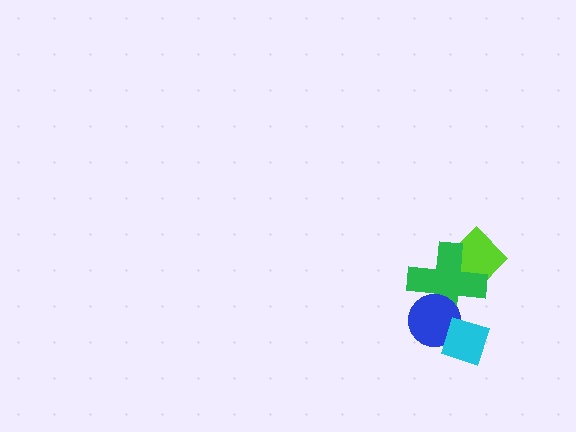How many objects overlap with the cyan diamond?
1 object overlaps with the cyan diamond.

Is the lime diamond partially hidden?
Yes, it is partially covered by another shape.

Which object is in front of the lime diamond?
The green cross is in front of the lime diamond.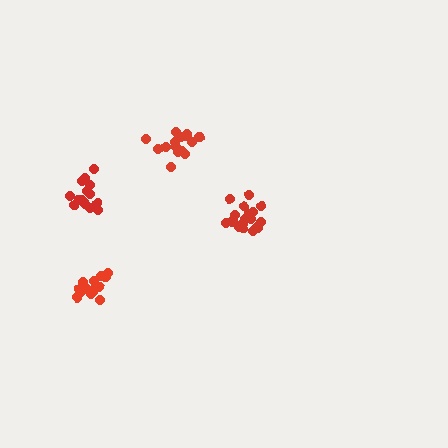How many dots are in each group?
Group 1: 19 dots, Group 2: 16 dots, Group 3: 16 dots, Group 4: 15 dots (66 total).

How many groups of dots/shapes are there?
There are 4 groups.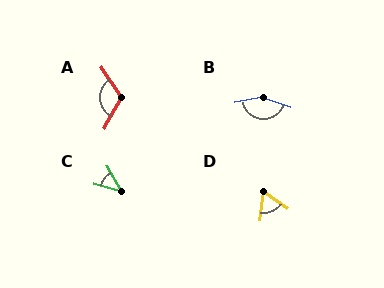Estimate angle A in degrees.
Approximately 118 degrees.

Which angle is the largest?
B, at approximately 150 degrees.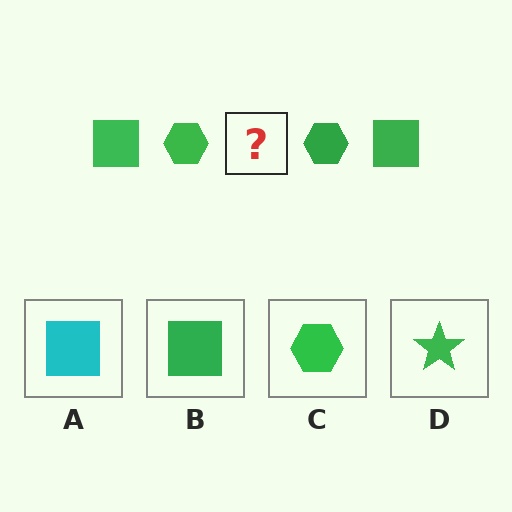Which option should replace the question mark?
Option B.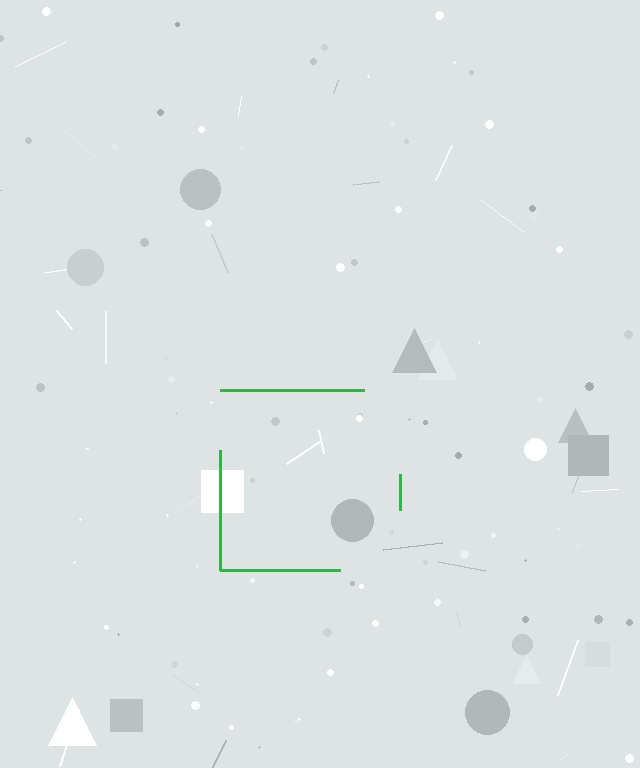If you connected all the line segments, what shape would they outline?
They would outline a square.